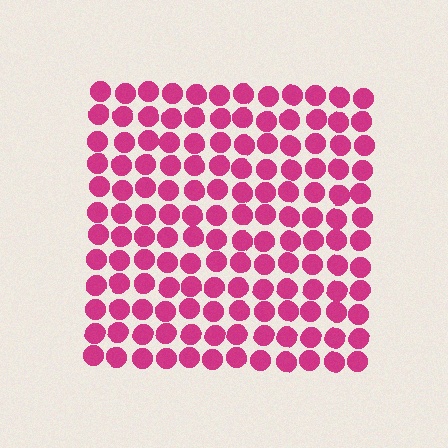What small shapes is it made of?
It is made of small circles.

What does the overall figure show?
The overall figure shows a square.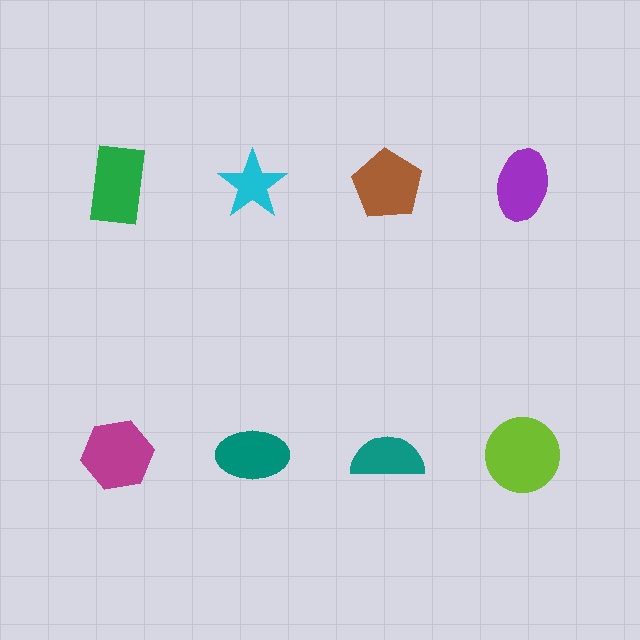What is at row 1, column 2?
A cyan star.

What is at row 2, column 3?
A teal semicircle.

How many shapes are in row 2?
4 shapes.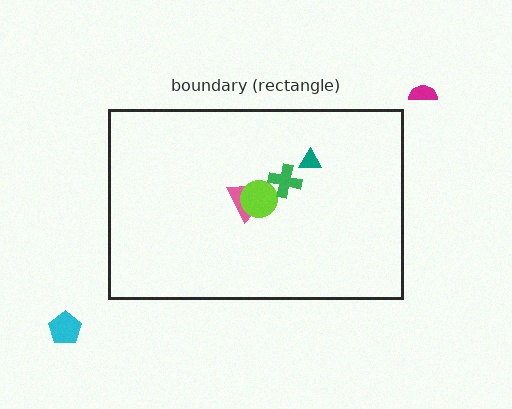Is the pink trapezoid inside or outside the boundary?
Inside.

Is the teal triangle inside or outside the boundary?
Inside.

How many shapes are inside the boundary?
4 inside, 2 outside.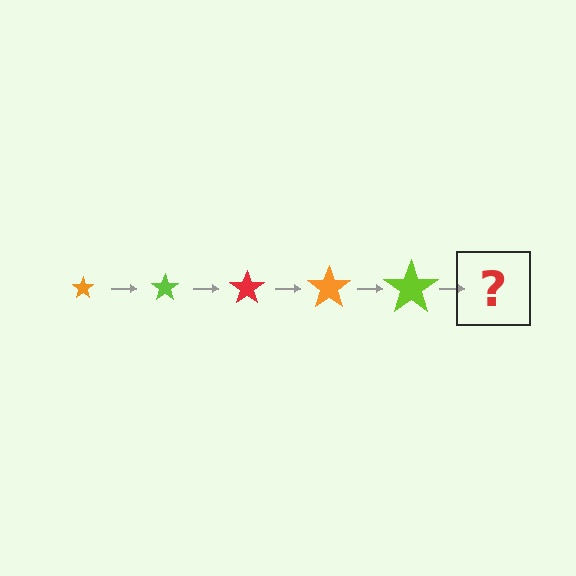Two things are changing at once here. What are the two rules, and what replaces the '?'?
The two rules are that the star grows larger each step and the color cycles through orange, lime, and red. The '?' should be a red star, larger than the previous one.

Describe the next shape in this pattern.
It should be a red star, larger than the previous one.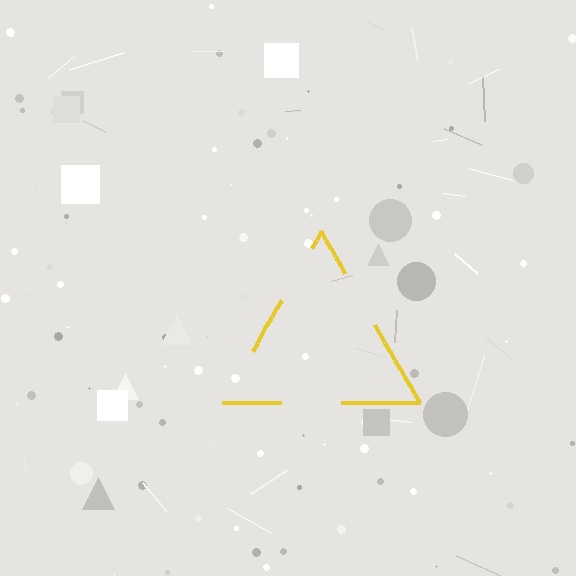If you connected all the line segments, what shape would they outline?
They would outline a triangle.